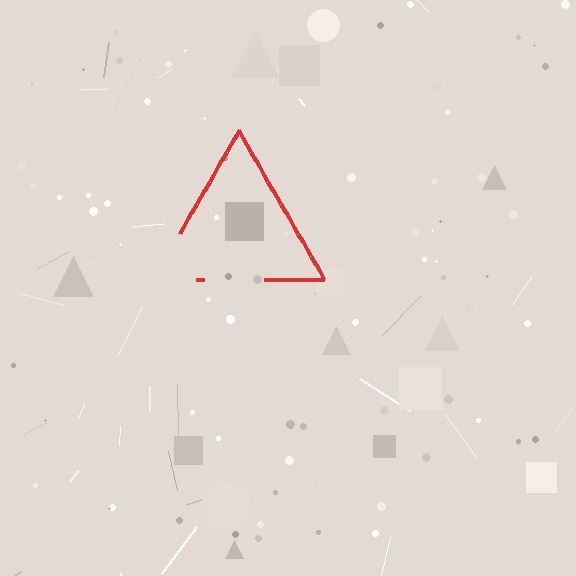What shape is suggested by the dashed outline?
The dashed outline suggests a triangle.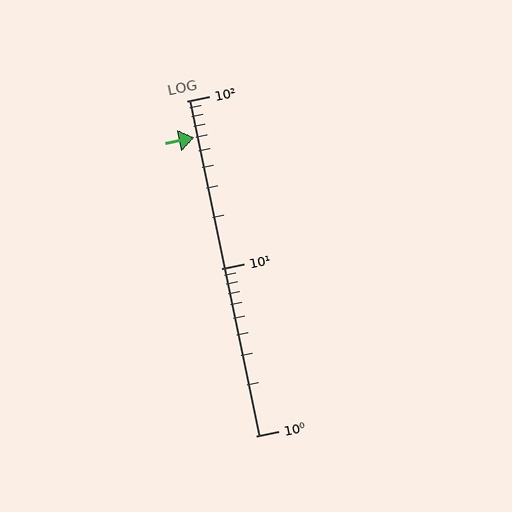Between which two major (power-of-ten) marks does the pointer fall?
The pointer is between 10 and 100.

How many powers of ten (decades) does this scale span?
The scale spans 2 decades, from 1 to 100.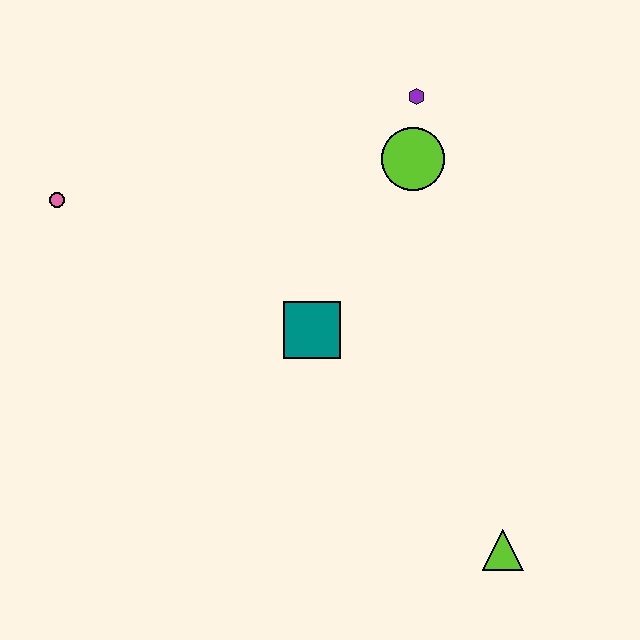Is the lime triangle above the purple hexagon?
No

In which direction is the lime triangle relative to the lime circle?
The lime triangle is below the lime circle.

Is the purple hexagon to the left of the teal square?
No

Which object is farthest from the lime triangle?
The pink circle is farthest from the lime triangle.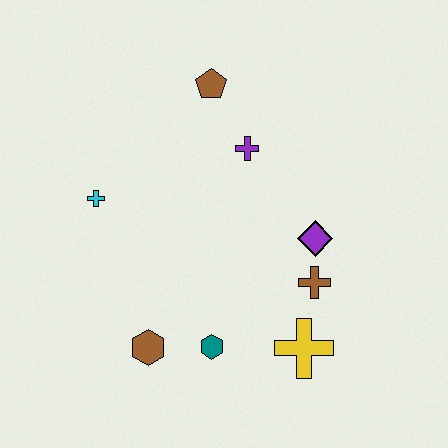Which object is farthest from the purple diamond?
The cyan cross is farthest from the purple diamond.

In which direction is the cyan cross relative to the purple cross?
The cyan cross is to the left of the purple cross.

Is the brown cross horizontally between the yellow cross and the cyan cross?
No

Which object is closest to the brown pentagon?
The purple cross is closest to the brown pentagon.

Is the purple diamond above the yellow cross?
Yes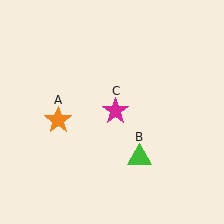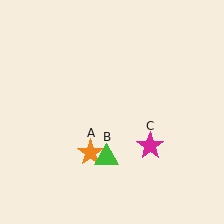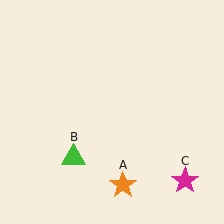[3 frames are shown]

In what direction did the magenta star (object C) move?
The magenta star (object C) moved down and to the right.